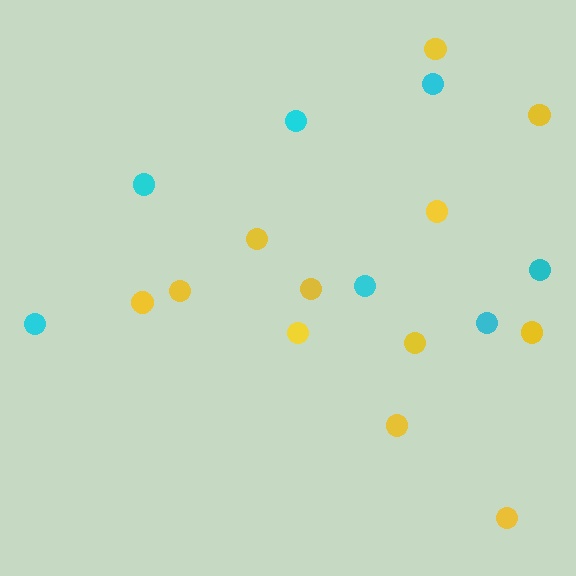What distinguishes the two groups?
There are 2 groups: one group of cyan circles (7) and one group of yellow circles (12).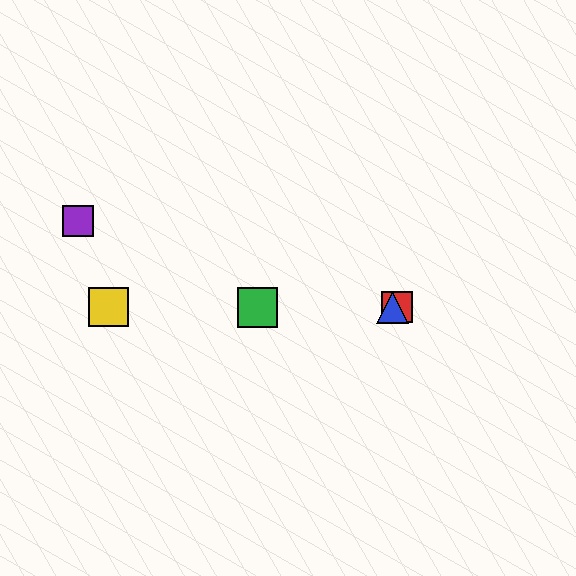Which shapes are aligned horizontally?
The red square, the blue triangle, the green square, the yellow square are aligned horizontally.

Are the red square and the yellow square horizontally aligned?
Yes, both are at y≈307.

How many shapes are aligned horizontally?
4 shapes (the red square, the blue triangle, the green square, the yellow square) are aligned horizontally.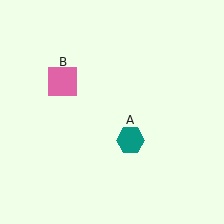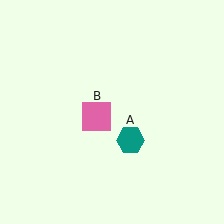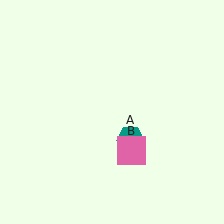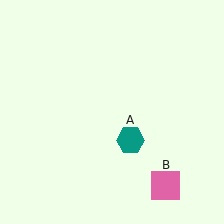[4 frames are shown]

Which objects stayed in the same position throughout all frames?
Teal hexagon (object A) remained stationary.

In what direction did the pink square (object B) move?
The pink square (object B) moved down and to the right.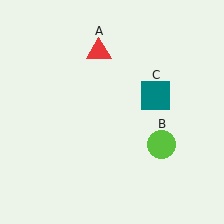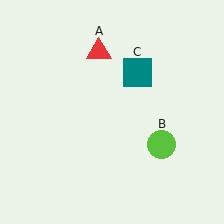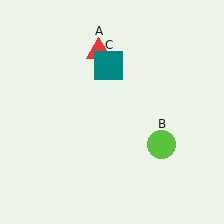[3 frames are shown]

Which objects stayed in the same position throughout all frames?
Red triangle (object A) and lime circle (object B) remained stationary.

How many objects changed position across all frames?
1 object changed position: teal square (object C).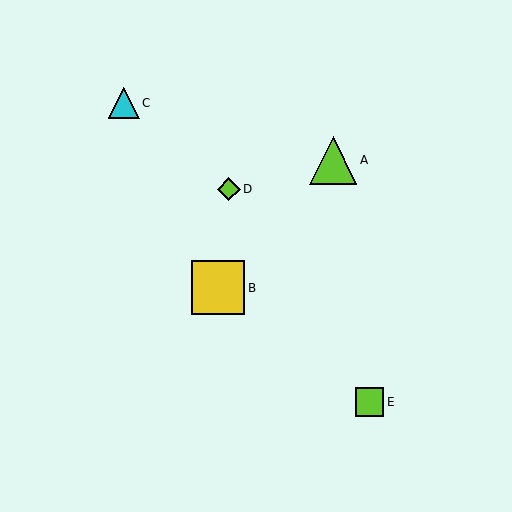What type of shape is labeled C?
Shape C is a cyan triangle.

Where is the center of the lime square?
The center of the lime square is at (370, 402).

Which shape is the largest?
The yellow square (labeled B) is the largest.